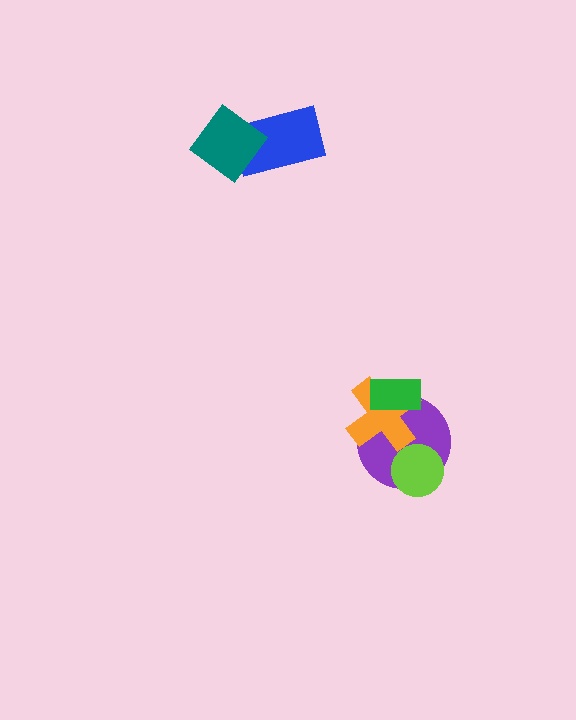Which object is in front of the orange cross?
The green rectangle is in front of the orange cross.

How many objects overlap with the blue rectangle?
1 object overlaps with the blue rectangle.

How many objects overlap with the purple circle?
3 objects overlap with the purple circle.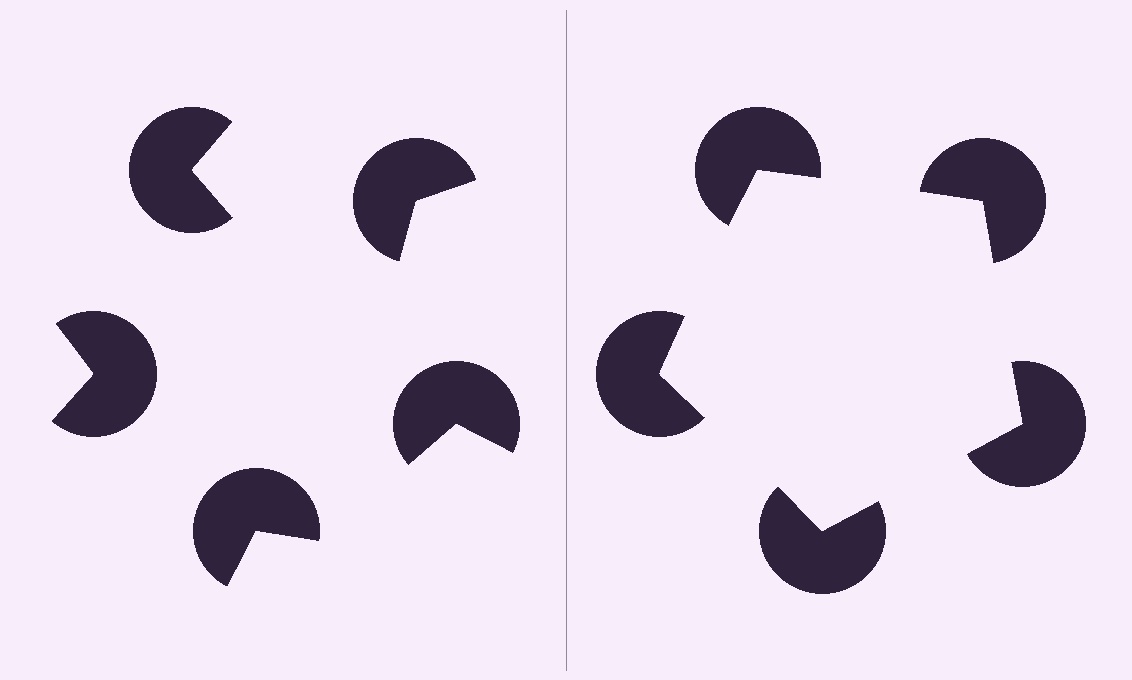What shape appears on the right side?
An illusory pentagon.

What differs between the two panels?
The pac-man discs are positioned identically on both sides; only the wedge orientations differ. On the right they align to a pentagon; on the left they are misaligned.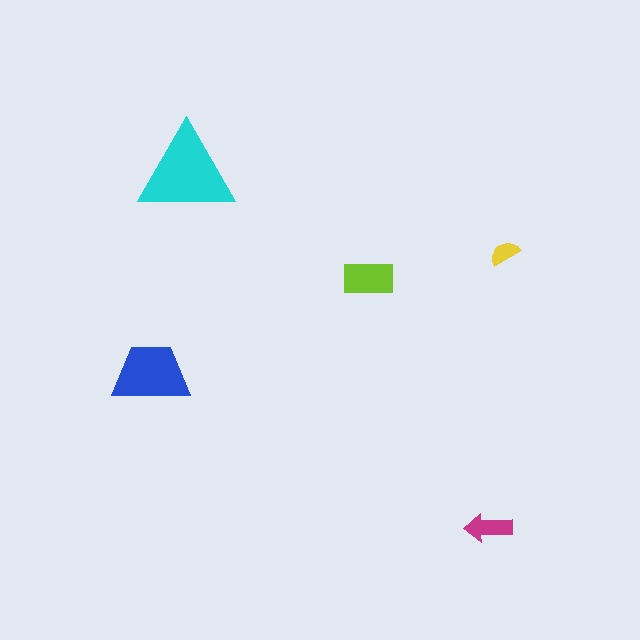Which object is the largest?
The cyan triangle.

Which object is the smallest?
The yellow semicircle.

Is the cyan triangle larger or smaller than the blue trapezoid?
Larger.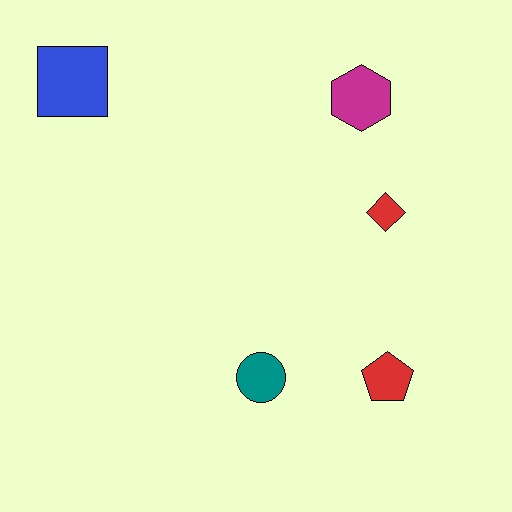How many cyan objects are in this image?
There are no cyan objects.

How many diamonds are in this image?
There is 1 diamond.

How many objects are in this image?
There are 5 objects.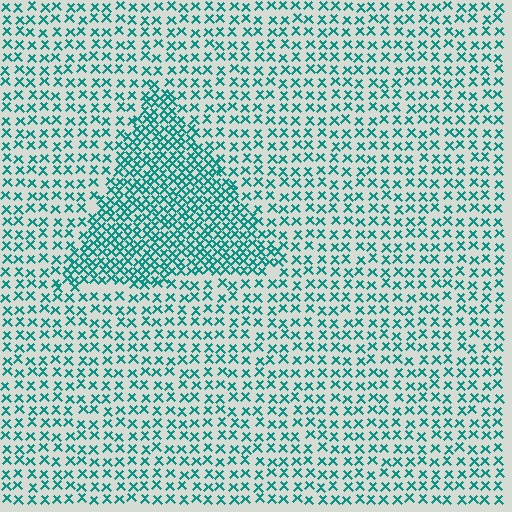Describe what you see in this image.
The image contains small teal elements arranged at two different densities. A triangle-shaped region is visible where the elements are more densely packed than the surrounding area.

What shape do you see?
I see a triangle.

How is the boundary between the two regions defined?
The boundary is defined by a change in element density (approximately 2.0x ratio). All elements are the same color, size, and shape.